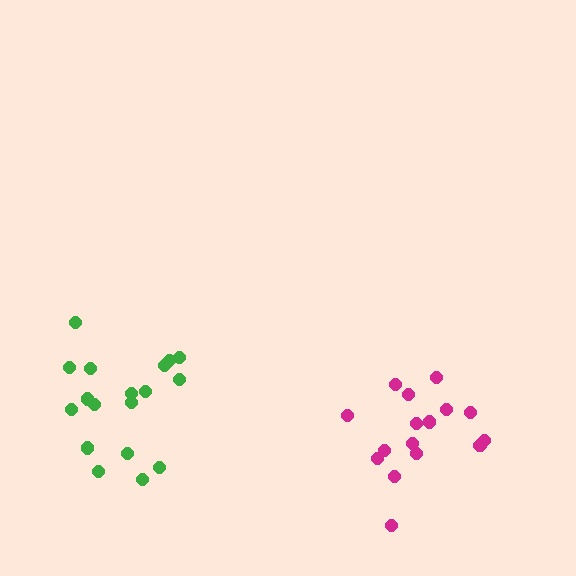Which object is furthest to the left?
The green cluster is leftmost.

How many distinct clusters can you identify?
There are 2 distinct clusters.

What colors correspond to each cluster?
The clusters are colored: green, magenta.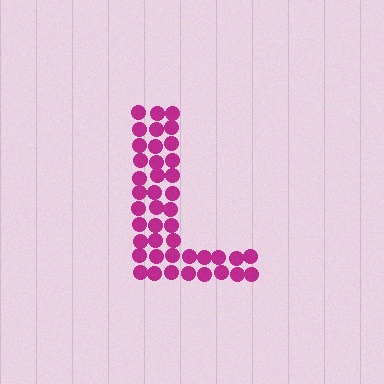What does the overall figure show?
The overall figure shows the letter L.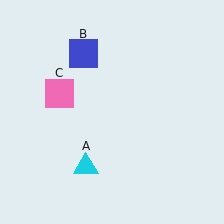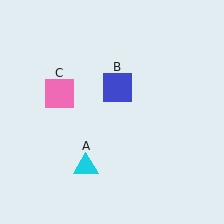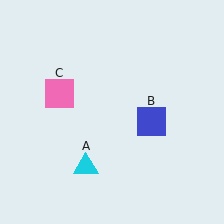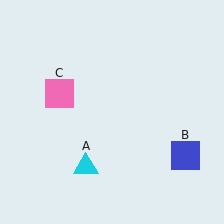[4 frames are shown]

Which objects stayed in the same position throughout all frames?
Cyan triangle (object A) and pink square (object C) remained stationary.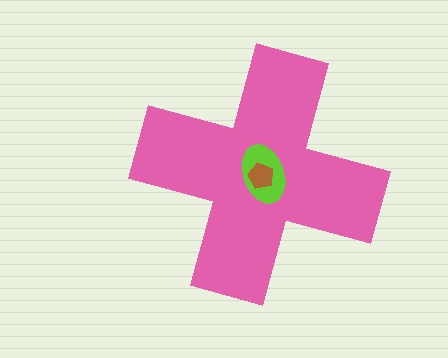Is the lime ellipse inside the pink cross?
Yes.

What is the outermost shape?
The pink cross.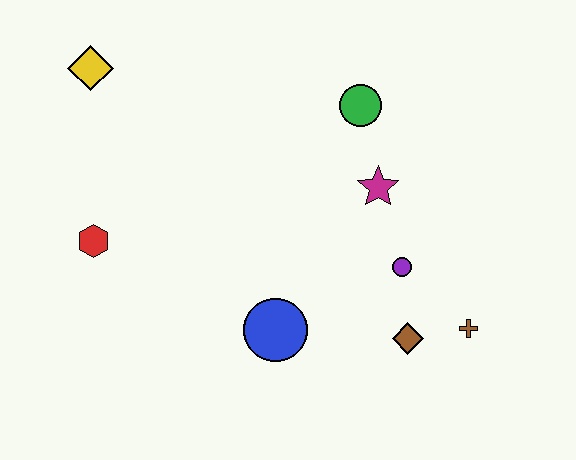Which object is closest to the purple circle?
The brown diamond is closest to the purple circle.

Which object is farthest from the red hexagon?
The brown cross is farthest from the red hexagon.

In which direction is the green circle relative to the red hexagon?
The green circle is to the right of the red hexagon.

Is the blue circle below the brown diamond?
No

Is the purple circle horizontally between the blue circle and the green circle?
No